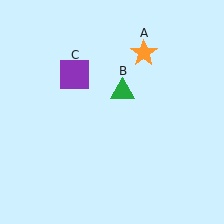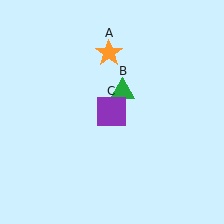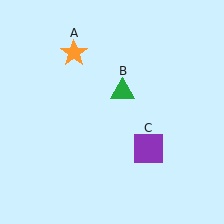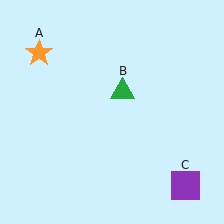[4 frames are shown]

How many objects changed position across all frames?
2 objects changed position: orange star (object A), purple square (object C).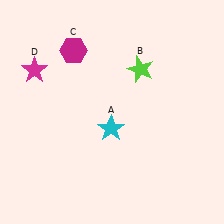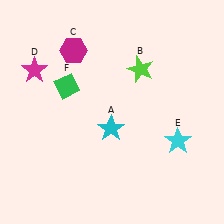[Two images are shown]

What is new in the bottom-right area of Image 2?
A cyan star (E) was added in the bottom-right area of Image 2.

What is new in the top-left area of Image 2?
A green diamond (F) was added in the top-left area of Image 2.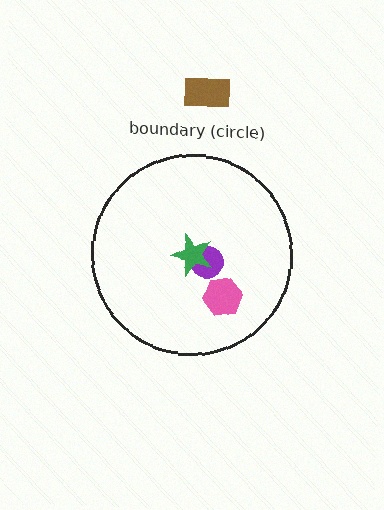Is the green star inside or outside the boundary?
Inside.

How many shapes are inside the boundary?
3 inside, 1 outside.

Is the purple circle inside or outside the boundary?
Inside.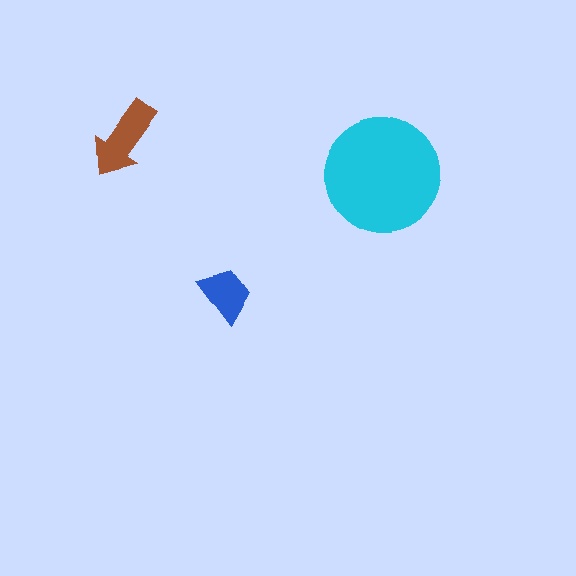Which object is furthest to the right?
The cyan circle is rightmost.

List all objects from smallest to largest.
The blue trapezoid, the brown arrow, the cyan circle.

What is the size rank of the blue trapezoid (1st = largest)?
3rd.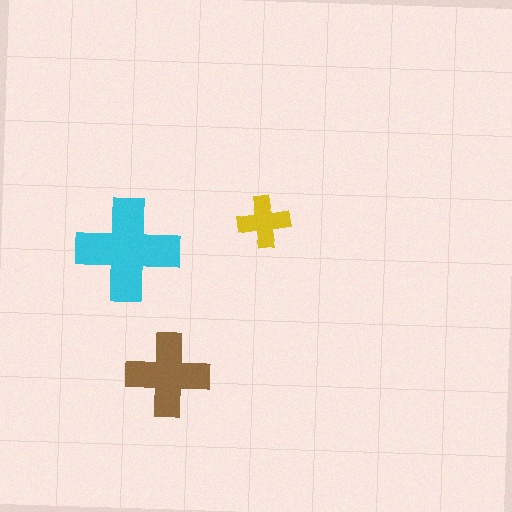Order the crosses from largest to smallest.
the cyan one, the brown one, the yellow one.